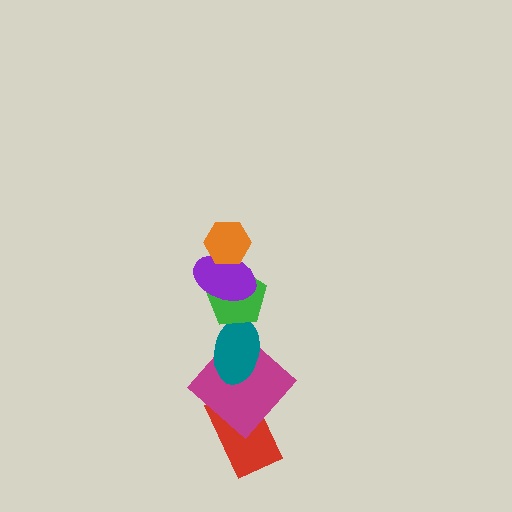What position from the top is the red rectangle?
The red rectangle is 6th from the top.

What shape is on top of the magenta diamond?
The teal ellipse is on top of the magenta diamond.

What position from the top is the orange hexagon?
The orange hexagon is 1st from the top.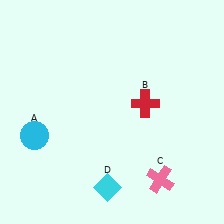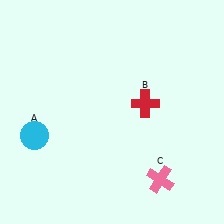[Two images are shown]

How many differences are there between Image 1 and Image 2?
There is 1 difference between the two images.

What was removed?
The cyan diamond (D) was removed in Image 2.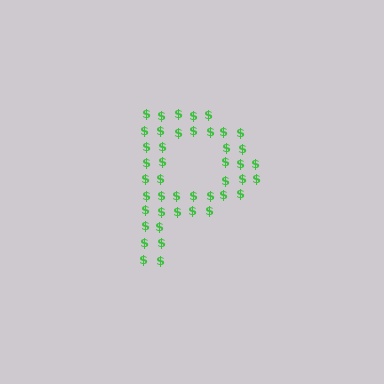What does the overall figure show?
The overall figure shows the letter P.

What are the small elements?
The small elements are dollar signs.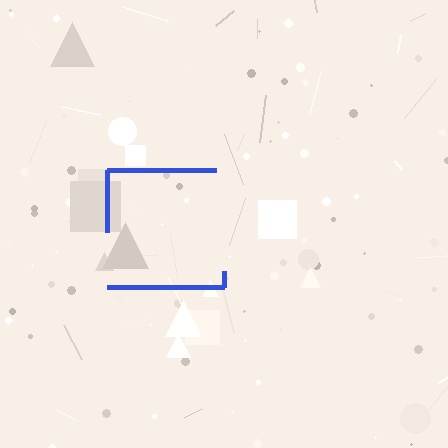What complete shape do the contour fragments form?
The contour fragments form a square.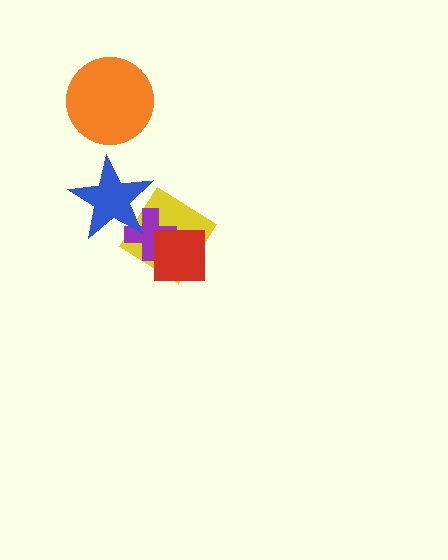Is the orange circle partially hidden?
No, no other shape covers it.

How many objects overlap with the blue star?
2 objects overlap with the blue star.